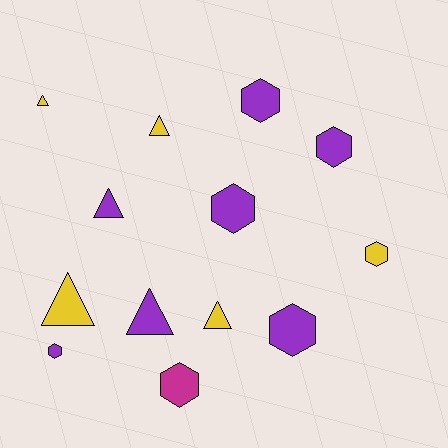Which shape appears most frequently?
Hexagon, with 7 objects.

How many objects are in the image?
There are 13 objects.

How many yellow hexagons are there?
There is 1 yellow hexagon.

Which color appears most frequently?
Purple, with 7 objects.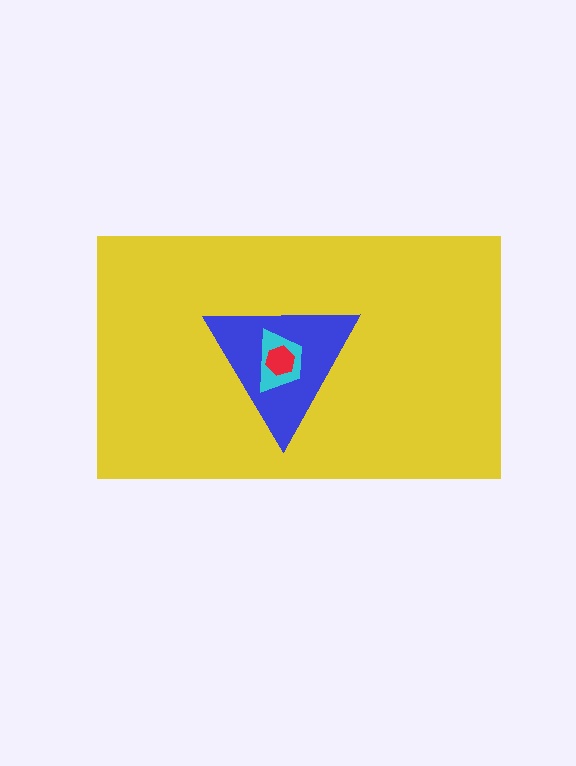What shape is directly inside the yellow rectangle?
The blue triangle.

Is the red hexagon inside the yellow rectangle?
Yes.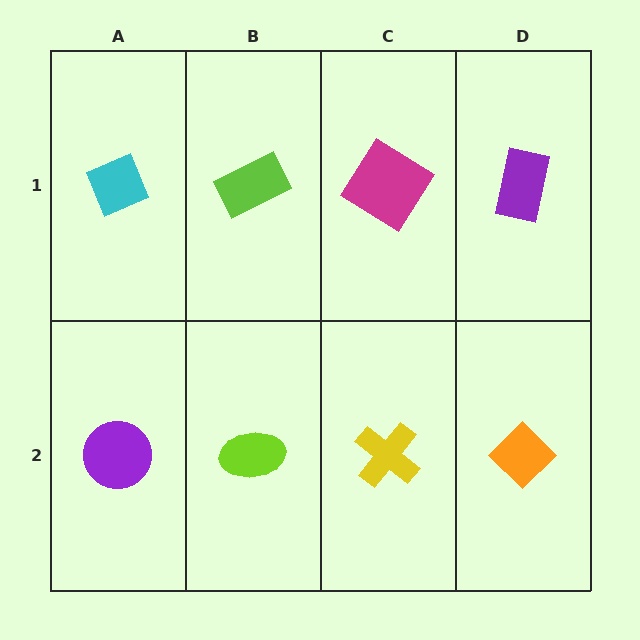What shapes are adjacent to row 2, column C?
A magenta diamond (row 1, column C), a lime ellipse (row 2, column B), an orange diamond (row 2, column D).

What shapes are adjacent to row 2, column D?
A purple rectangle (row 1, column D), a yellow cross (row 2, column C).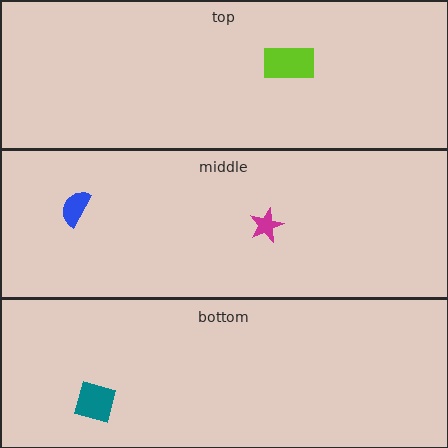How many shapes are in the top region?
1.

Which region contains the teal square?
The bottom region.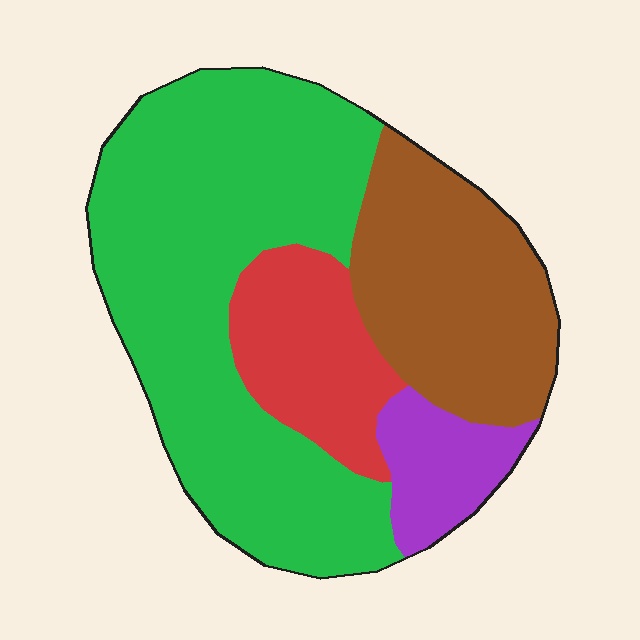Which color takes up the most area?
Green, at roughly 50%.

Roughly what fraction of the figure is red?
Red covers roughly 15% of the figure.